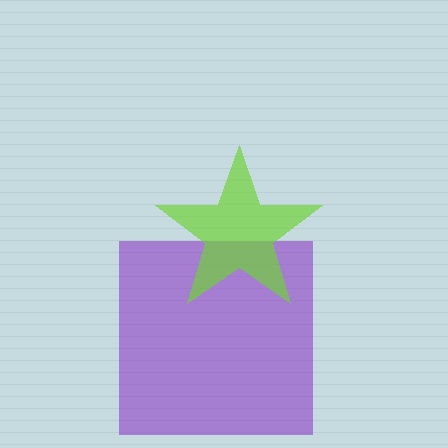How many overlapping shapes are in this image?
There are 2 overlapping shapes in the image.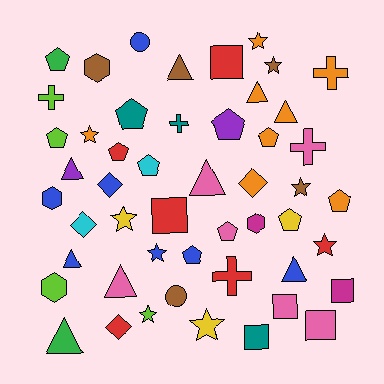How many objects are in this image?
There are 50 objects.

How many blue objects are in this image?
There are 7 blue objects.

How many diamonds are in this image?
There are 4 diamonds.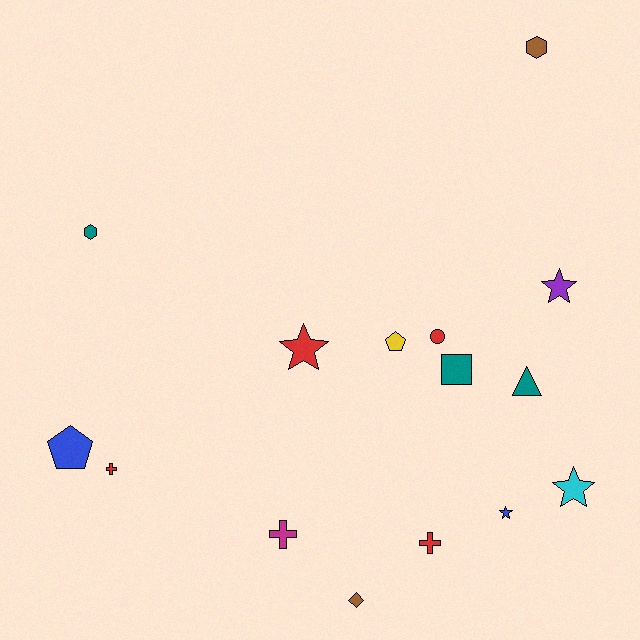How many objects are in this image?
There are 15 objects.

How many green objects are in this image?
There are no green objects.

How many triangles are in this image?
There is 1 triangle.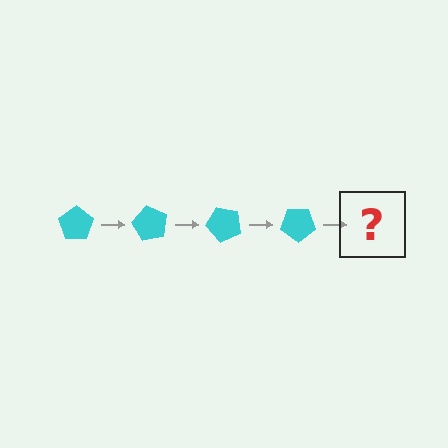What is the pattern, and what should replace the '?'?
The pattern is that the pentagon rotates 60 degrees each step. The '?' should be a cyan pentagon rotated 240 degrees.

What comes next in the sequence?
The next element should be a cyan pentagon rotated 240 degrees.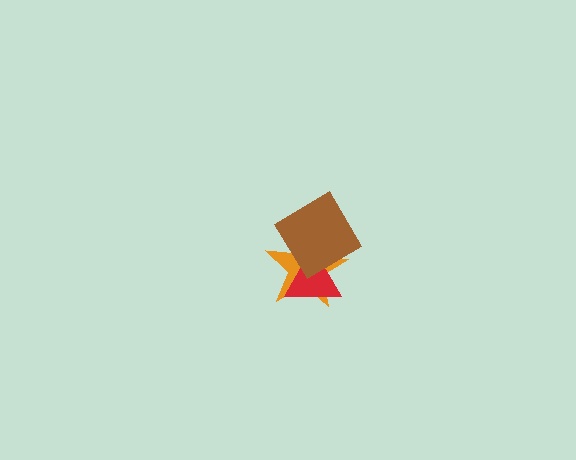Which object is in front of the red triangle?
The brown diamond is in front of the red triangle.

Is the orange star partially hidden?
Yes, it is partially covered by another shape.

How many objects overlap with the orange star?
2 objects overlap with the orange star.